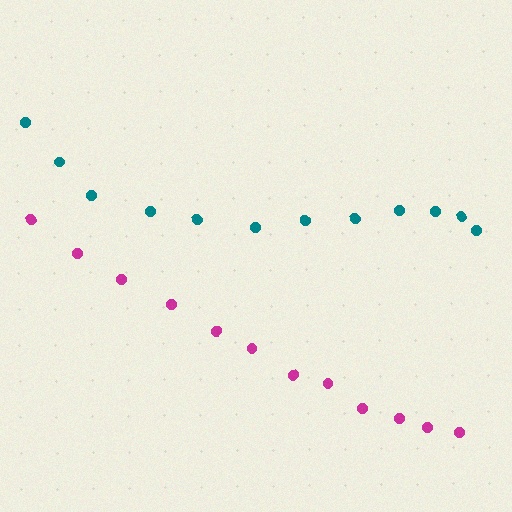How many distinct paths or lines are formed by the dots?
There are 2 distinct paths.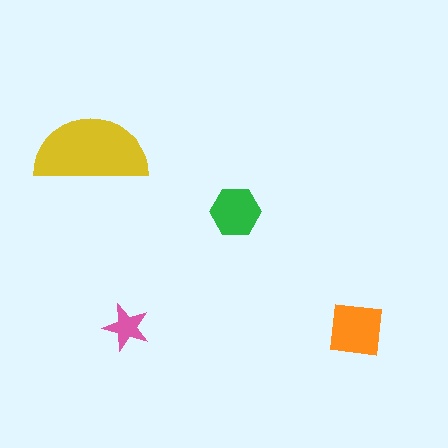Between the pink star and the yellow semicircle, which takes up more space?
The yellow semicircle.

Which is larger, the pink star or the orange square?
The orange square.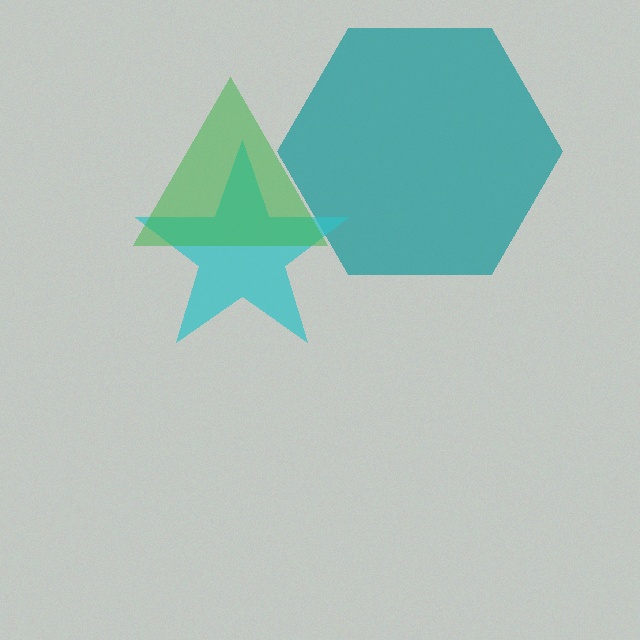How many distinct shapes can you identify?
There are 3 distinct shapes: a teal hexagon, a cyan star, a green triangle.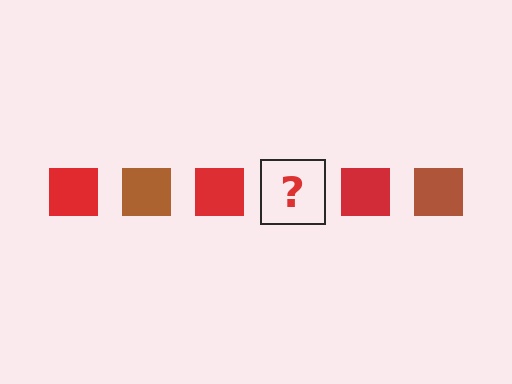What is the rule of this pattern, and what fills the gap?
The rule is that the pattern cycles through red, brown squares. The gap should be filled with a brown square.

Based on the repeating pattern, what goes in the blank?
The blank should be a brown square.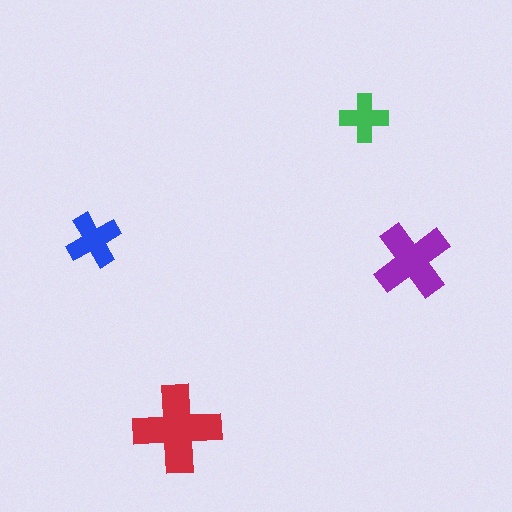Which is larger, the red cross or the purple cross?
The red one.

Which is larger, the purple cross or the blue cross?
The purple one.